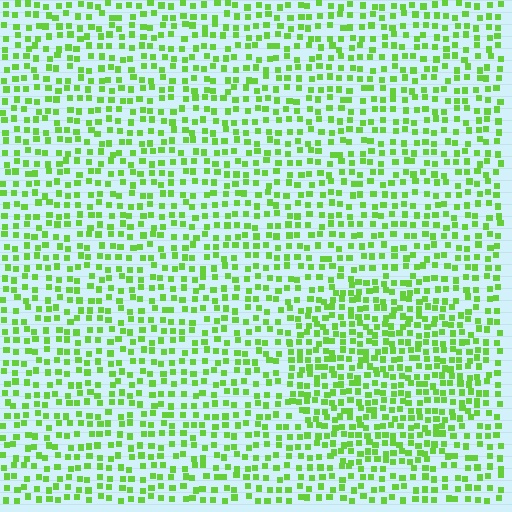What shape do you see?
I see a circle.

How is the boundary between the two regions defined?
The boundary is defined by a change in element density (approximately 1.5x ratio). All elements are the same color, size, and shape.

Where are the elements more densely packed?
The elements are more densely packed inside the circle boundary.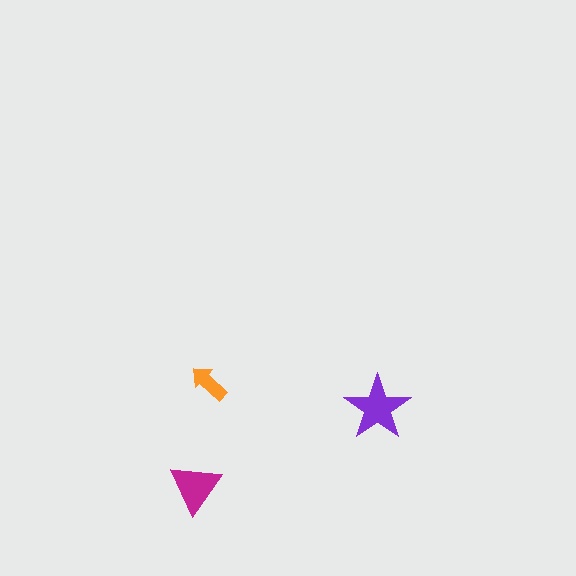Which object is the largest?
The purple star.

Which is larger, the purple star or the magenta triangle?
The purple star.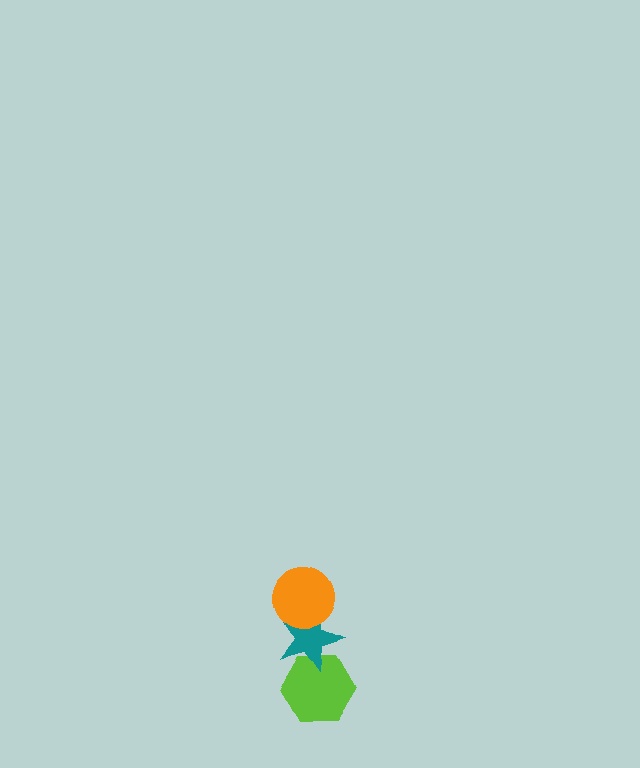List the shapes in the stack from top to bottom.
From top to bottom: the orange circle, the teal star, the lime hexagon.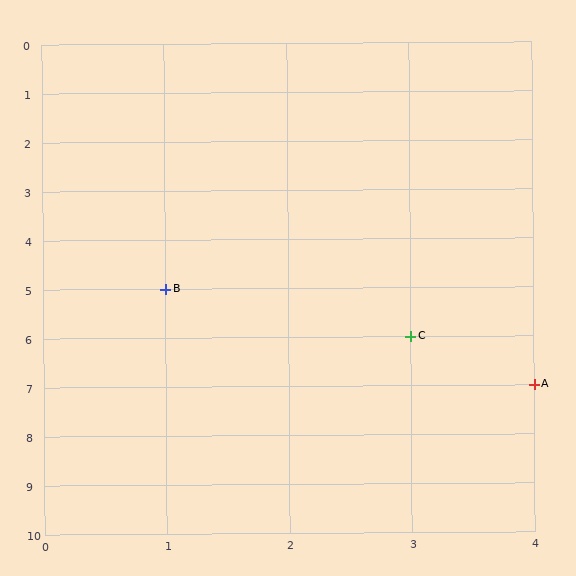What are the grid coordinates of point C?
Point C is at grid coordinates (3, 6).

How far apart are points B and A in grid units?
Points B and A are 3 columns and 2 rows apart (about 3.6 grid units diagonally).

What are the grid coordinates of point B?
Point B is at grid coordinates (1, 5).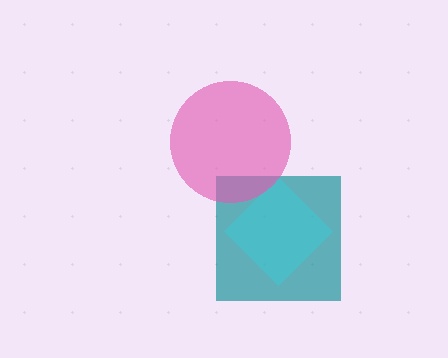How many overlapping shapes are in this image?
There are 3 overlapping shapes in the image.